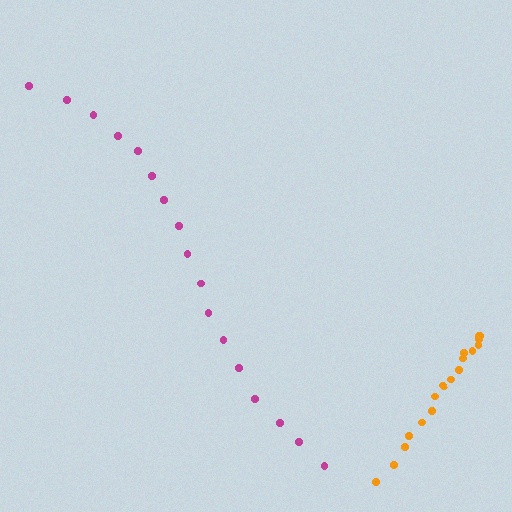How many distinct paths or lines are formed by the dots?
There are 2 distinct paths.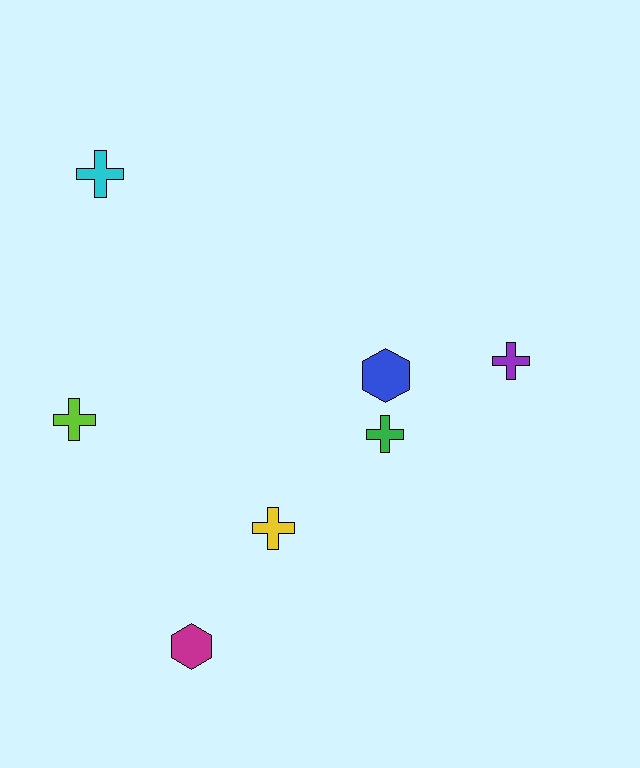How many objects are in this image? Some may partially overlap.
There are 7 objects.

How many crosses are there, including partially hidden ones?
There are 5 crosses.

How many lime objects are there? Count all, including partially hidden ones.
There is 1 lime object.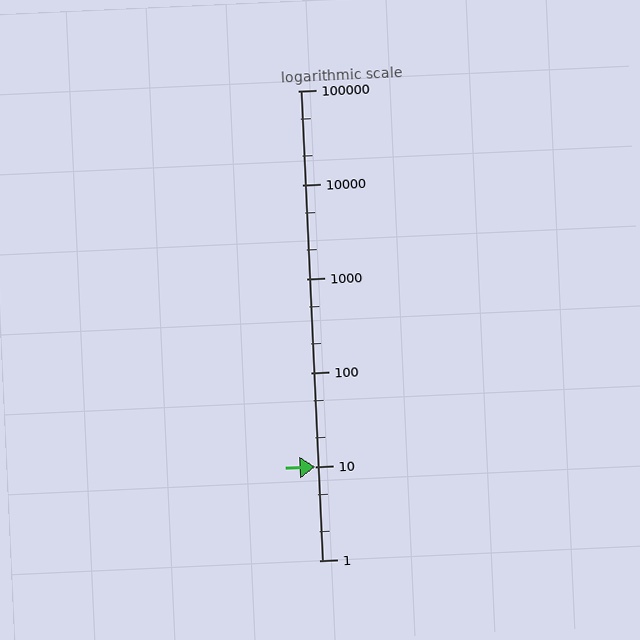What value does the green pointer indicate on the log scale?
The pointer indicates approximately 10.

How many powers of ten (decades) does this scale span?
The scale spans 5 decades, from 1 to 100000.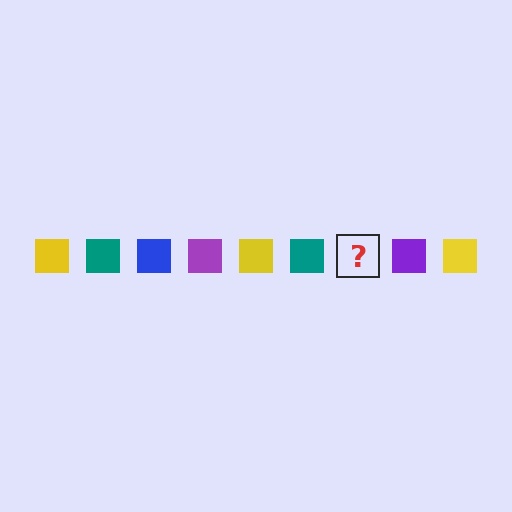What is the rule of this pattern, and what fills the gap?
The rule is that the pattern cycles through yellow, teal, blue, purple squares. The gap should be filled with a blue square.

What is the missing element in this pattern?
The missing element is a blue square.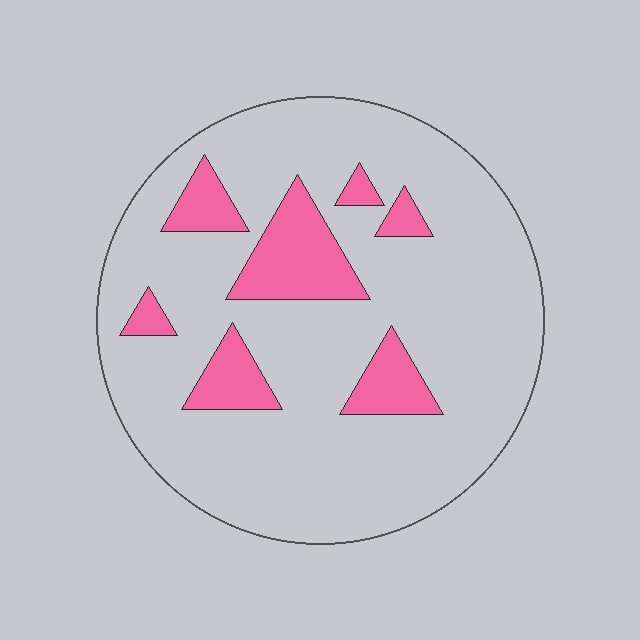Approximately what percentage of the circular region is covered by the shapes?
Approximately 15%.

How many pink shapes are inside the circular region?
7.